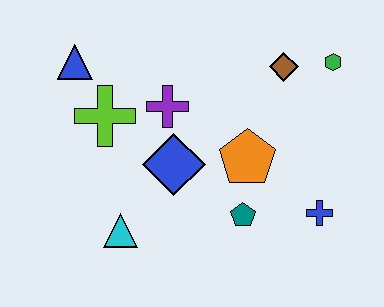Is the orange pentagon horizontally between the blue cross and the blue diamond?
Yes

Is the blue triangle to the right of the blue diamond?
No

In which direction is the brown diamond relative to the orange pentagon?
The brown diamond is above the orange pentagon.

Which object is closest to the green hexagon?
The brown diamond is closest to the green hexagon.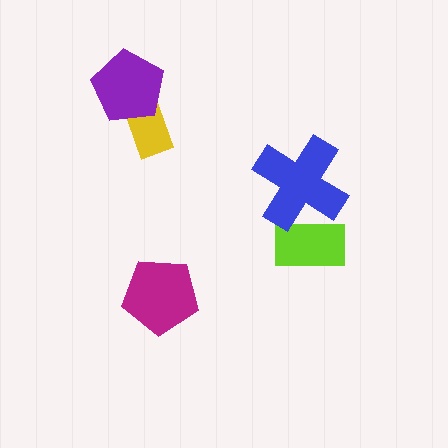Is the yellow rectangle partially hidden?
Yes, it is partially covered by another shape.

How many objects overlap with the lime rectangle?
1 object overlaps with the lime rectangle.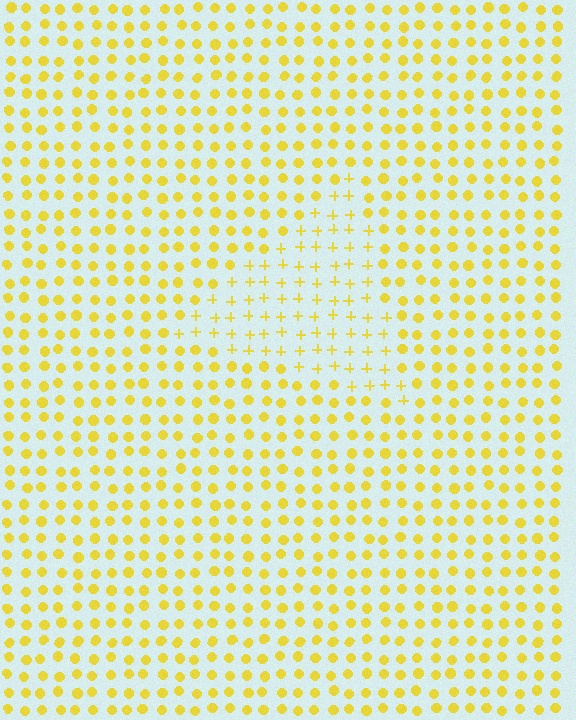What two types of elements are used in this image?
The image uses plus signs inside the triangle region and circles outside it.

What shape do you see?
I see a triangle.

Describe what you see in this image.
The image is filled with small yellow elements arranged in a uniform grid. A triangle-shaped region contains plus signs, while the surrounding area contains circles. The boundary is defined purely by the change in element shape.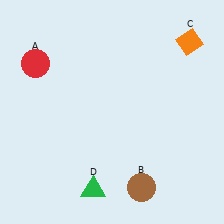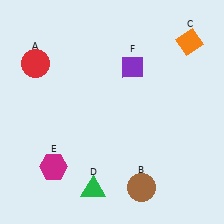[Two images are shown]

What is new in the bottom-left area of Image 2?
A magenta hexagon (E) was added in the bottom-left area of Image 2.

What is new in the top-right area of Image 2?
A purple diamond (F) was added in the top-right area of Image 2.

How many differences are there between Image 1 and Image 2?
There are 2 differences between the two images.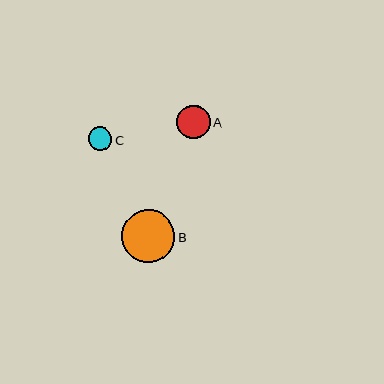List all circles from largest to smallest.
From largest to smallest: B, A, C.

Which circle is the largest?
Circle B is the largest with a size of approximately 53 pixels.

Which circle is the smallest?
Circle C is the smallest with a size of approximately 23 pixels.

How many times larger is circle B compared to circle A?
Circle B is approximately 1.6 times the size of circle A.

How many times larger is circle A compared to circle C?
Circle A is approximately 1.4 times the size of circle C.